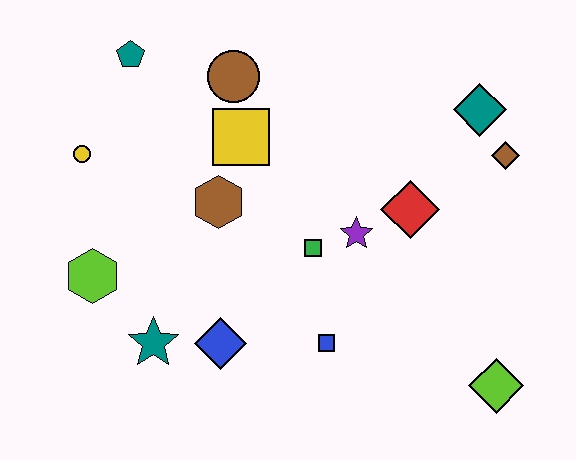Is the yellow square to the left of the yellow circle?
No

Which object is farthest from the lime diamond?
The teal pentagon is farthest from the lime diamond.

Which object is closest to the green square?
The purple star is closest to the green square.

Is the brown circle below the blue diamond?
No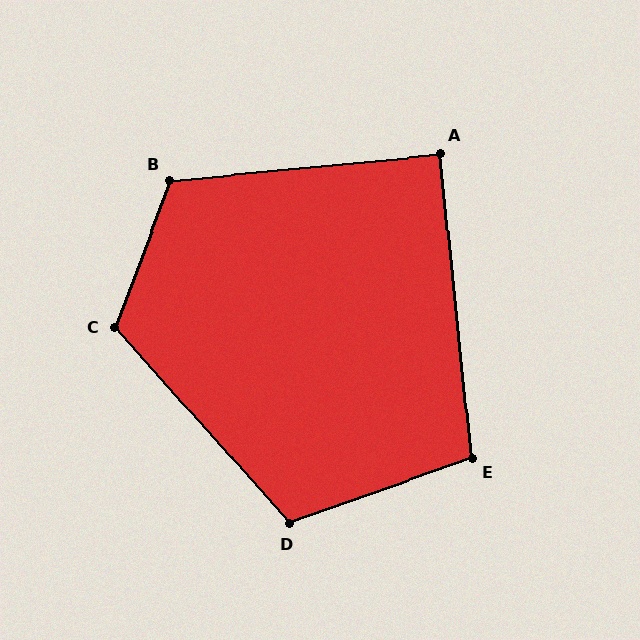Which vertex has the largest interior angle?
C, at approximately 118 degrees.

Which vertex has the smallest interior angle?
A, at approximately 90 degrees.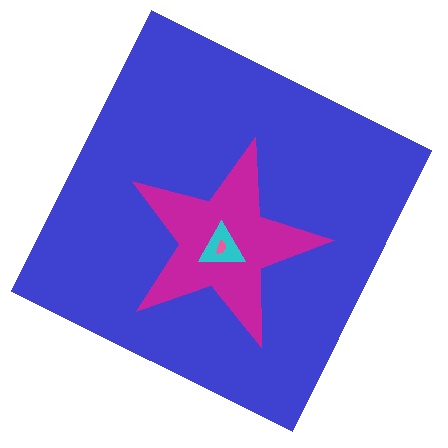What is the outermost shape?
The blue square.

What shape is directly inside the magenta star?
The cyan triangle.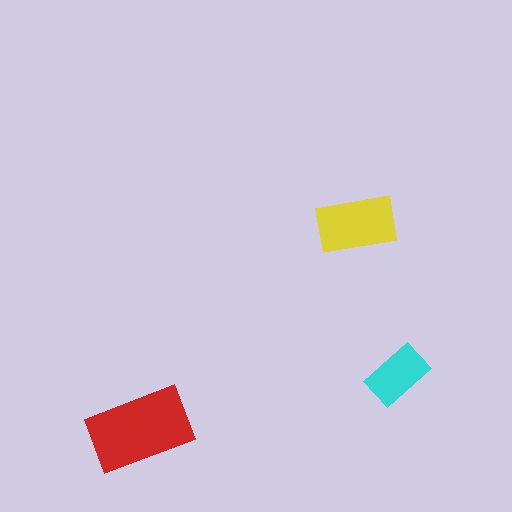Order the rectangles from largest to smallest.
the red one, the yellow one, the cyan one.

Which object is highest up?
The yellow rectangle is topmost.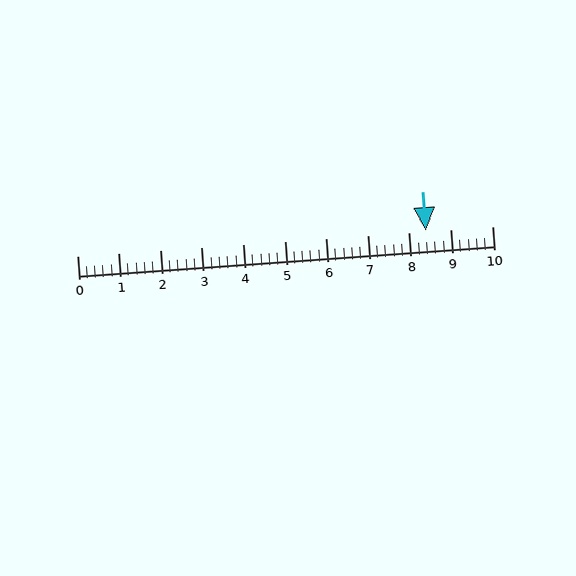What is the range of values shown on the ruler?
The ruler shows values from 0 to 10.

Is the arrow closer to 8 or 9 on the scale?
The arrow is closer to 8.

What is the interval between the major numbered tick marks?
The major tick marks are spaced 1 units apart.